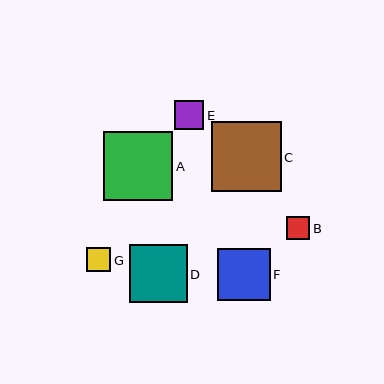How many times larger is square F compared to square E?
Square F is approximately 1.8 times the size of square E.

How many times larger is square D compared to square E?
Square D is approximately 2.0 times the size of square E.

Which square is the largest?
Square C is the largest with a size of approximately 70 pixels.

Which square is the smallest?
Square B is the smallest with a size of approximately 23 pixels.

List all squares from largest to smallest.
From largest to smallest: C, A, D, F, E, G, B.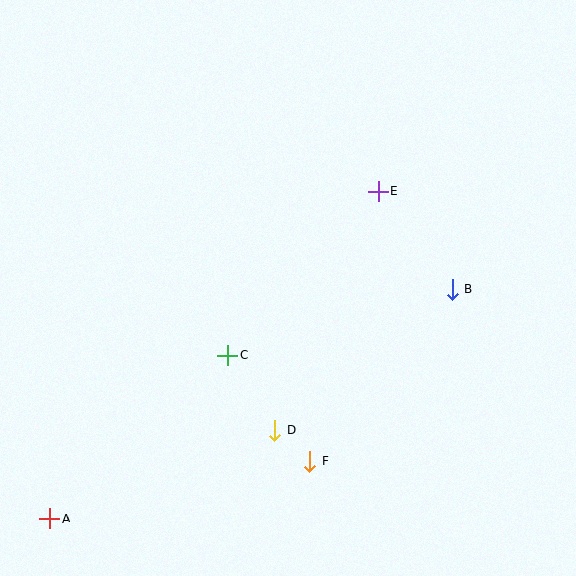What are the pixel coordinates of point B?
Point B is at (452, 289).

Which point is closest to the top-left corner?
Point C is closest to the top-left corner.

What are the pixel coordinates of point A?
Point A is at (49, 518).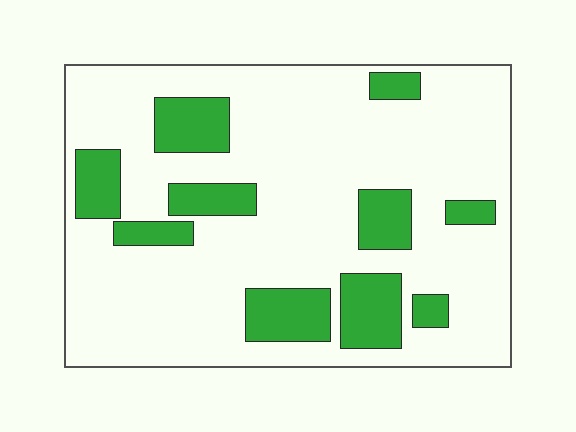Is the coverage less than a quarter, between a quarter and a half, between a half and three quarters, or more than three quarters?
Less than a quarter.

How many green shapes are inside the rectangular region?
10.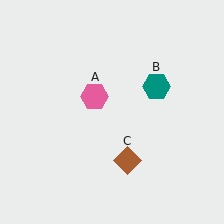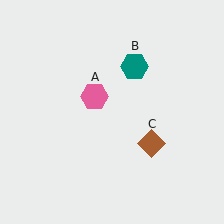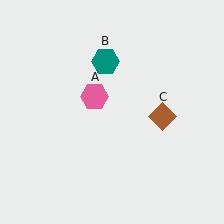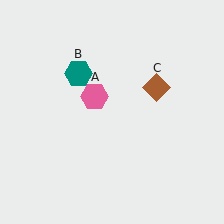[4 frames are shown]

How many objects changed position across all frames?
2 objects changed position: teal hexagon (object B), brown diamond (object C).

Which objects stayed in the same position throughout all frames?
Pink hexagon (object A) remained stationary.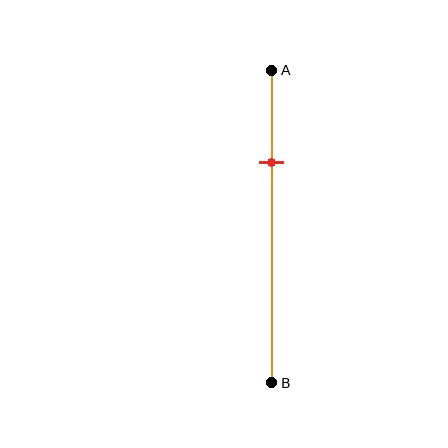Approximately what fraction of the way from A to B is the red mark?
The red mark is approximately 30% of the way from A to B.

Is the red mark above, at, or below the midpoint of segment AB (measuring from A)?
The red mark is above the midpoint of segment AB.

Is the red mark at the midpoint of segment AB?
No, the mark is at about 30% from A, not at the 50% midpoint.